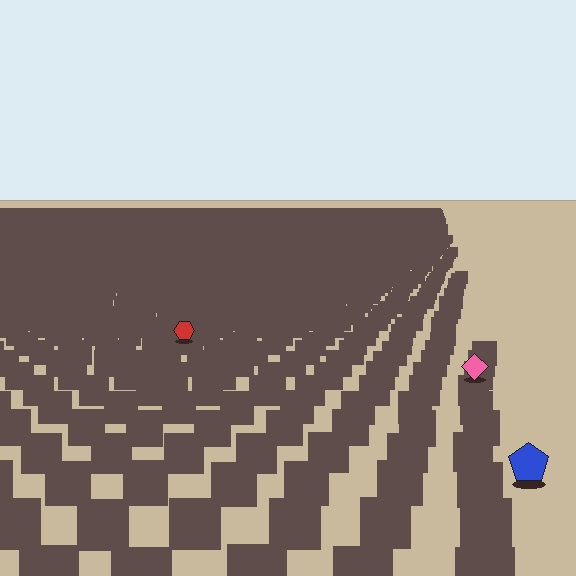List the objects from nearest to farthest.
From nearest to farthest: the blue pentagon, the pink diamond, the red hexagon.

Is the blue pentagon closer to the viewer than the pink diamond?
Yes. The blue pentagon is closer — you can tell from the texture gradient: the ground texture is coarser near it.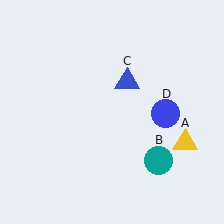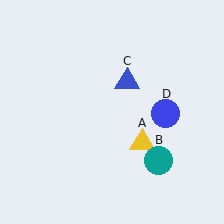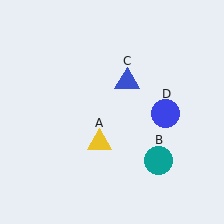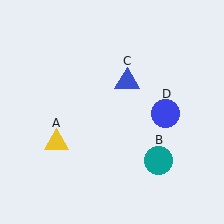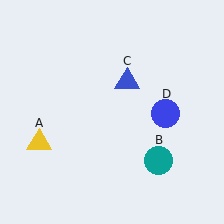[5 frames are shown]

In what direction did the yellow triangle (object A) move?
The yellow triangle (object A) moved left.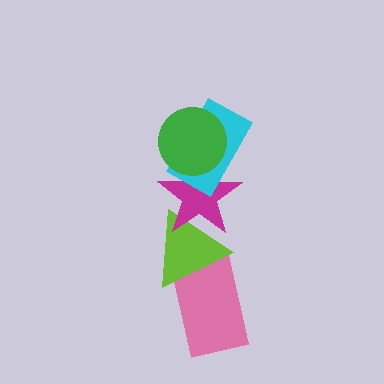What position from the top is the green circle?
The green circle is 1st from the top.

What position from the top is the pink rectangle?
The pink rectangle is 5th from the top.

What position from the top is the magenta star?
The magenta star is 3rd from the top.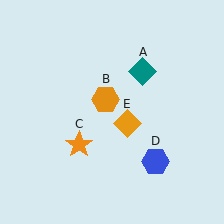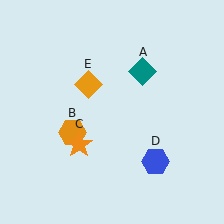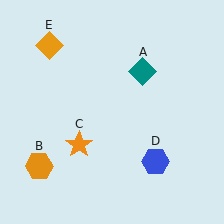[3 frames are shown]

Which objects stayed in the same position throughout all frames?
Teal diamond (object A) and orange star (object C) and blue hexagon (object D) remained stationary.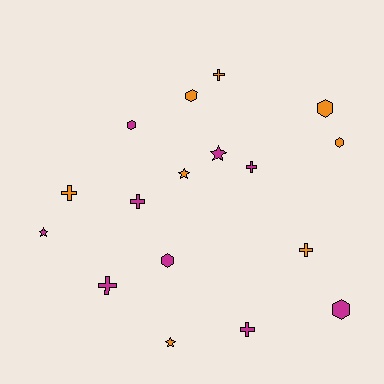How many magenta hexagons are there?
There are 3 magenta hexagons.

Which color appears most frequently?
Magenta, with 9 objects.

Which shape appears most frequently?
Cross, with 7 objects.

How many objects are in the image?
There are 17 objects.